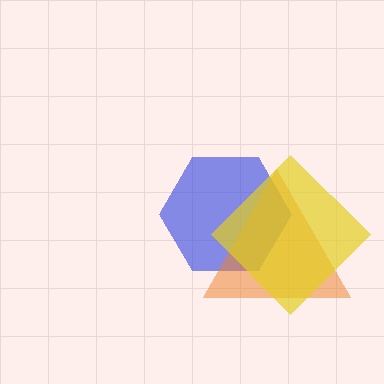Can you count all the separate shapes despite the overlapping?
Yes, there are 3 separate shapes.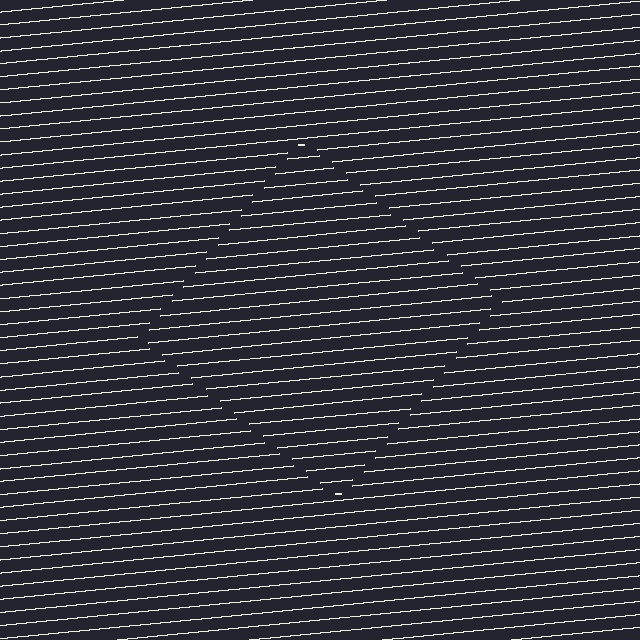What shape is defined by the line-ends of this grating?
An illusory square. The interior of the shape contains the same grating, shifted by half a period — the contour is defined by the phase discontinuity where line-ends from the inner and outer gratings abut.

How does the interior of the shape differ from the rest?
The interior of the shape contains the same grating, shifted by half a period — the contour is defined by the phase discontinuity where line-ends from the inner and outer gratings abut.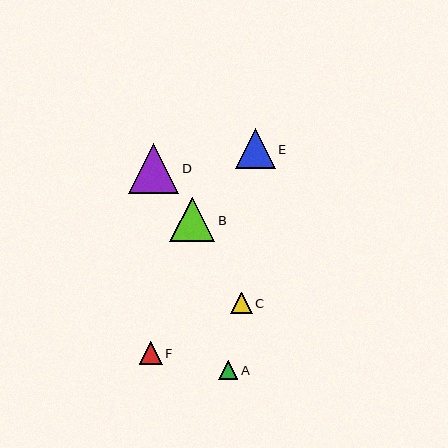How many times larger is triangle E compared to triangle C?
Triangle E is approximately 1.9 times the size of triangle C.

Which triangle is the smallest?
Triangle A is the smallest with a size of approximately 19 pixels.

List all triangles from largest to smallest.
From largest to smallest: D, B, E, F, C, A.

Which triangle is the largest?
Triangle D is the largest with a size of approximately 50 pixels.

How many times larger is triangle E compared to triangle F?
Triangle E is approximately 1.7 times the size of triangle F.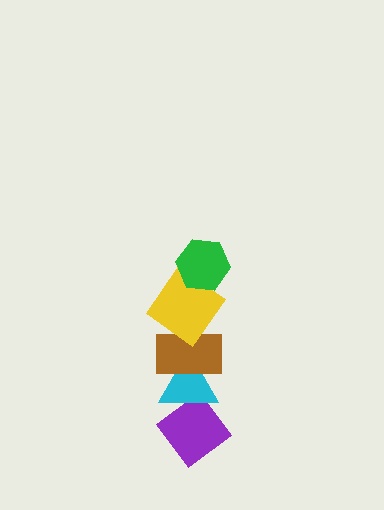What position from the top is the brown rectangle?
The brown rectangle is 3rd from the top.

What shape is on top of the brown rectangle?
The yellow diamond is on top of the brown rectangle.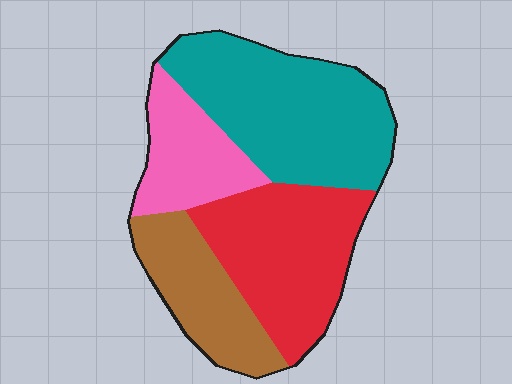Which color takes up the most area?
Teal, at roughly 35%.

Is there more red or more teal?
Teal.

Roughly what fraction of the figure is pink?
Pink takes up less than a sixth of the figure.